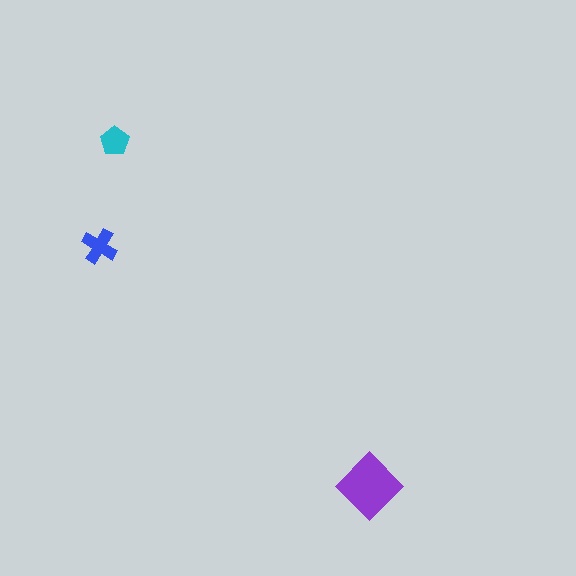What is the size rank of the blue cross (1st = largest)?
2nd.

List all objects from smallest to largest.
The cyan pentagon, the blue cross, the purple diamond.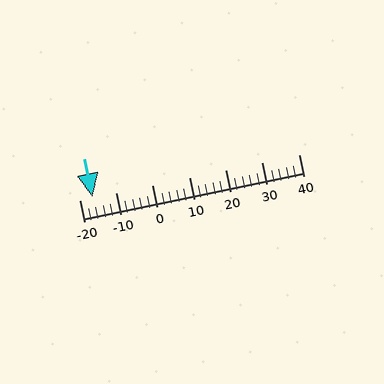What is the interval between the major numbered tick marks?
The major tick marks are spaced 10 units apart.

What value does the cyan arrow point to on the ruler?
The cyan arrow points to approximately -16.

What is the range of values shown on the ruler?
The ruler shows values from -20 to 40.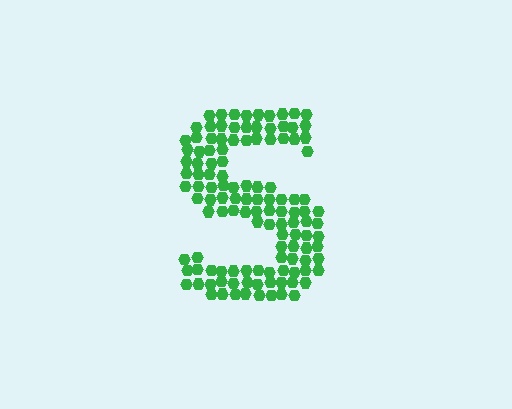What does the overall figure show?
The overall figure shows the letter S.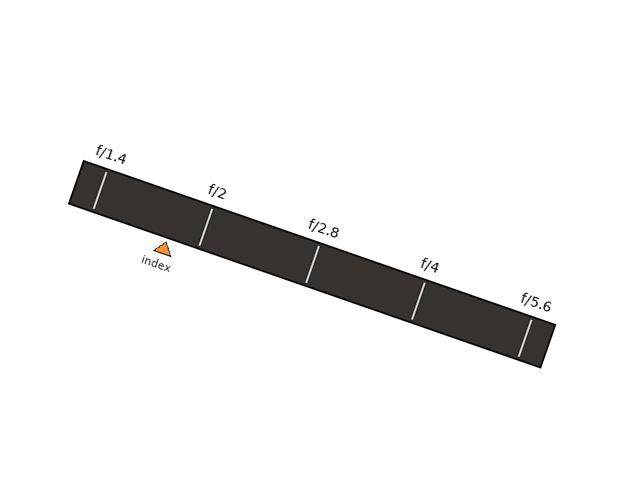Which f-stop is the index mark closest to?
The index mark is closest to f/2.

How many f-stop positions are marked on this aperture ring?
There are 5 f-stop positions marked.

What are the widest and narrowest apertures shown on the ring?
The widest aperture shown is f/1.4 and the narrowest is f/5.6.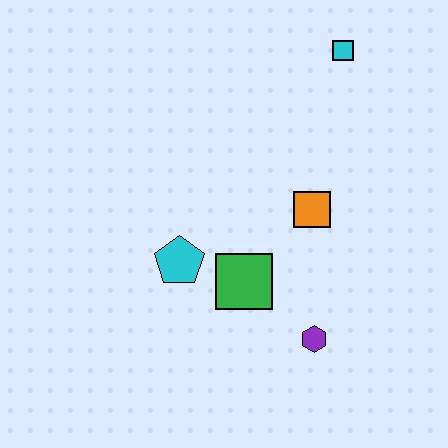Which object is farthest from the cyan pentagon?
The cyan square is farthest from the cyan pentagon.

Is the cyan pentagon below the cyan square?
Yes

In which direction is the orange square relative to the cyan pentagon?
The orange square is to the right of the cyan pentagon.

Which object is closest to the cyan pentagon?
The green square is closest to the cyan pentagon.